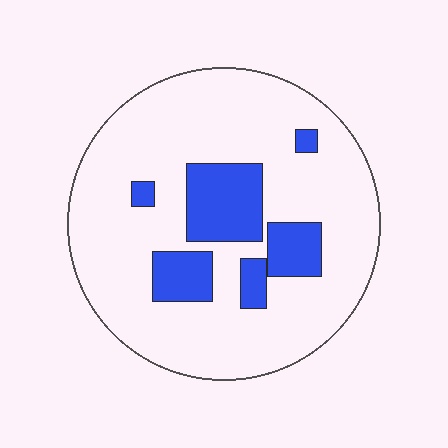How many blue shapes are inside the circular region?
6.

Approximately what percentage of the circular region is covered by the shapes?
Approximately 20%.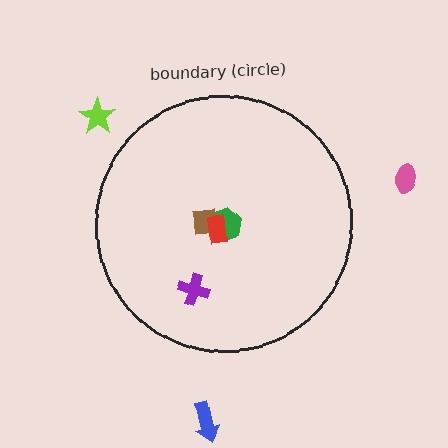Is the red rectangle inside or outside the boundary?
Inside.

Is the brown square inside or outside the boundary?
Inside.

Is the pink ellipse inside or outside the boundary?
Outside.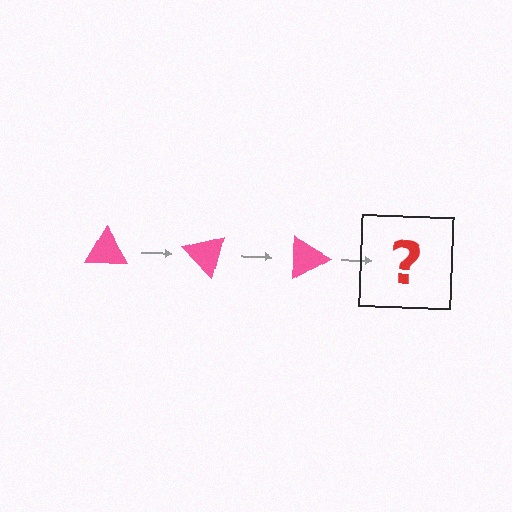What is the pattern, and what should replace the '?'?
The pattern is that the triangle rotates 45 degrees each step. The '?' should be a pink triangle rotated 135 degrees.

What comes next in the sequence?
The next element should be a pink triangle rotated 135 degrees.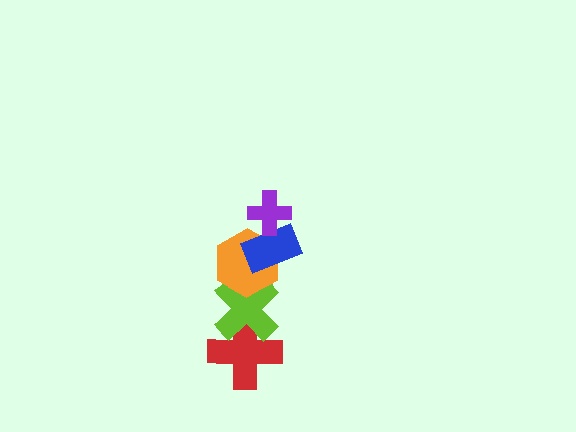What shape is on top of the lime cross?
The orange hexagon is on top of the lime cross.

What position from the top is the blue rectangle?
The blue rectangle is 2nd from the top.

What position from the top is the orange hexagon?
The orange hexagon is 3rd from the top.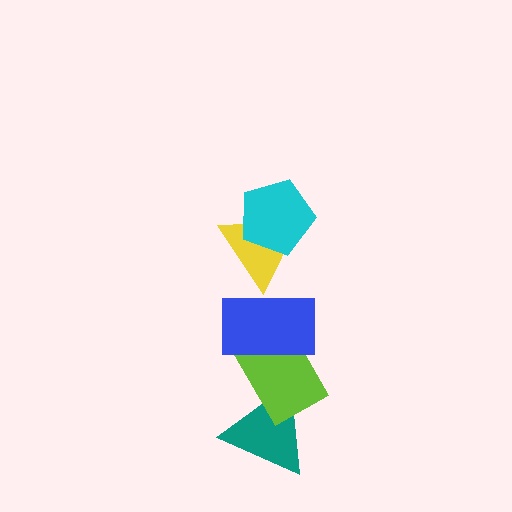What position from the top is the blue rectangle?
The blue rectangle is 3rd from the top.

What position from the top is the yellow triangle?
The yellow triangle is 2nd from the top.